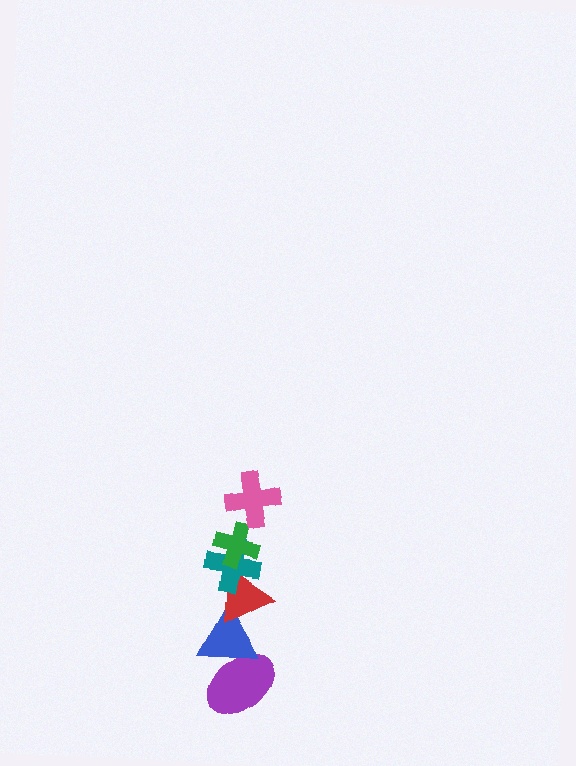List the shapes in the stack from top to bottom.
From top to bottom: the pink cross, the green cross, the teal cross, the red triangle, the blue triangle, the purple ellipse.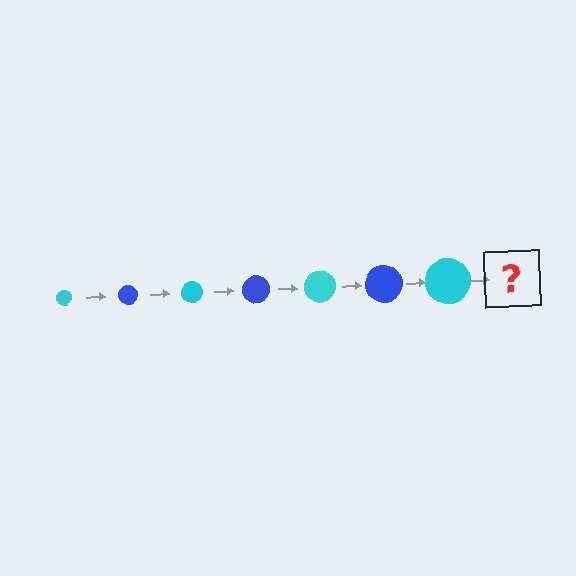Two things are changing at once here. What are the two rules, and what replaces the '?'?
The two rules are that the circle grows larger each step and the color cycles through cyan and blue. The '?' should be a blue circle, larger than the previous one.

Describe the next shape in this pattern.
It should be a blue circle, larger than the previous one.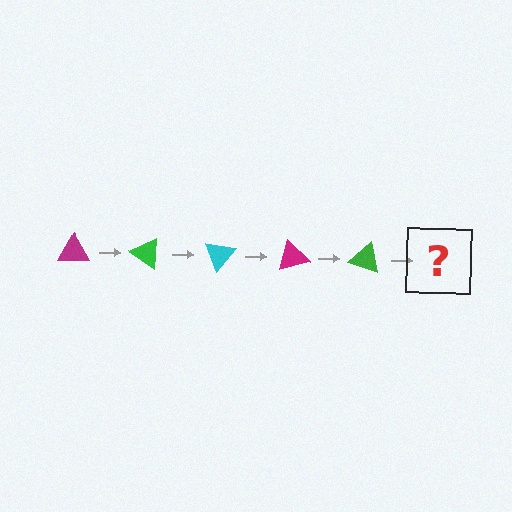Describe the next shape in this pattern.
It should be a cyan triangle, rotated 175 degrees from the start.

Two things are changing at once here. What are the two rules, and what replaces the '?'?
The two rules are that it rotates 35 degrees each step and the color cycles through magenta, green, and cyan. The '?' should be a cyan triangle, rotated 175 degrees from the start.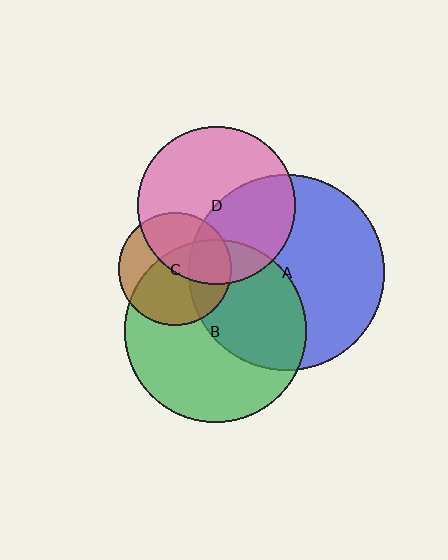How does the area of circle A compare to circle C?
Approximately 3.0 times.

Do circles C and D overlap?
Yes.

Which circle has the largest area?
Circle A (blue).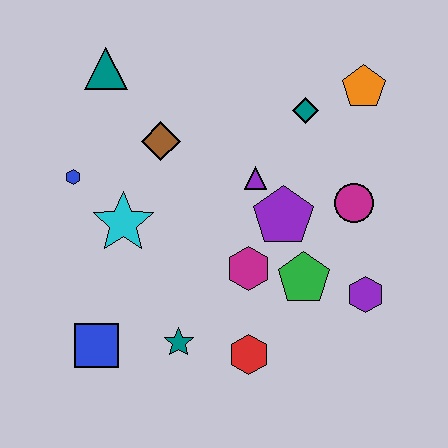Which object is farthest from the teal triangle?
The purple hexagon is farthest from the teal triangle.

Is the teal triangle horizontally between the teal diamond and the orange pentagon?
No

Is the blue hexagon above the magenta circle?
Yes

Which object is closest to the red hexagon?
The teal star is closest to the red hexagon.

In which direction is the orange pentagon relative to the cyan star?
The orange pentagon is to the right of the cyan star.